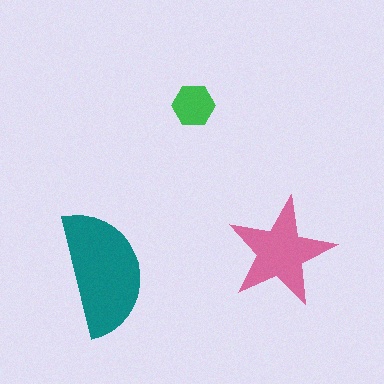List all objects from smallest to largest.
The green hexagon, the pink star, the teal semicircle.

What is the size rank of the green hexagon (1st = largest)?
3rd.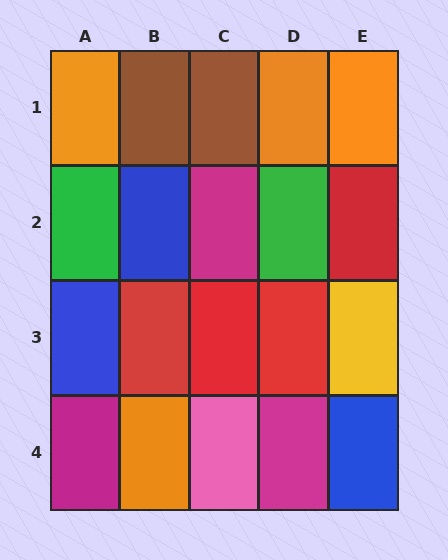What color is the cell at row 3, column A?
Blue.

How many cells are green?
2 cells are green.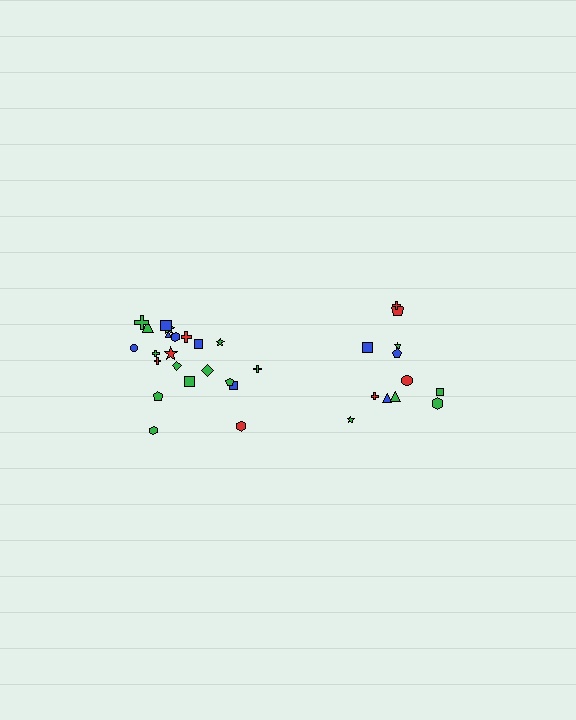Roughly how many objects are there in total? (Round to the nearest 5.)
Roughly 35 objects in total.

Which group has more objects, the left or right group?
The left group.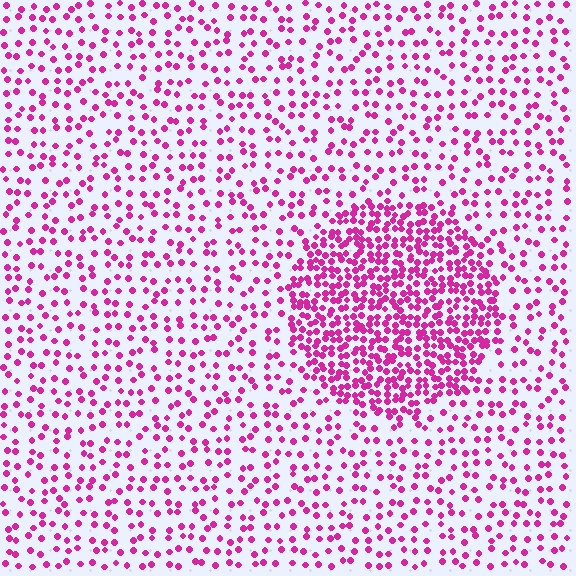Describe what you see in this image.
The image contains small magenta elements arranged at two different densities. A circle-shaped region is visible where the elements are more densely packed than the surrounding area.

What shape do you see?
I see a circle.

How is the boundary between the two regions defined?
The boundary is defined by a change in element density (approximately 2.5x ratio). All elements are the same color, size, and shape.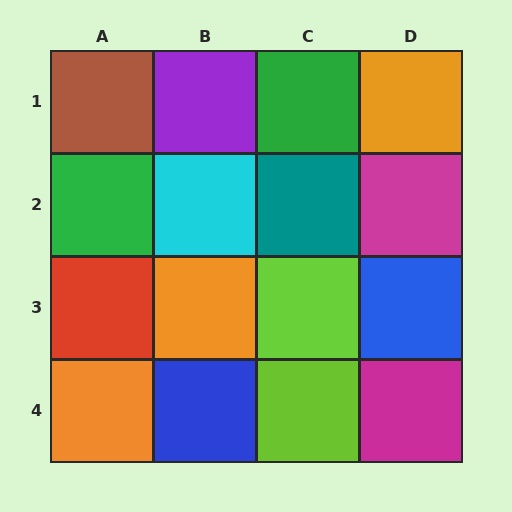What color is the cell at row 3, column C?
Lime.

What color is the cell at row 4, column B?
Blue.